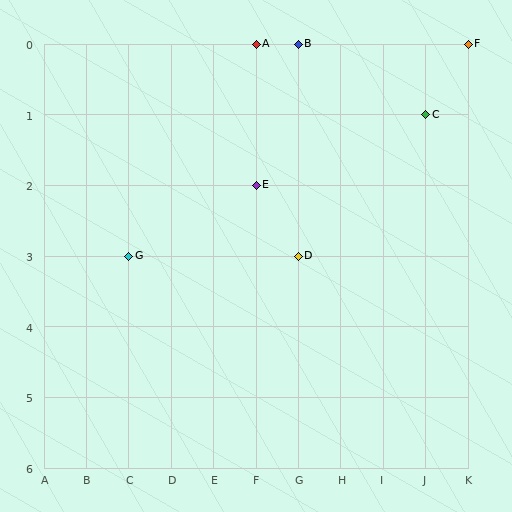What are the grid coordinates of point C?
Point C is at grid coordinates (J, 1).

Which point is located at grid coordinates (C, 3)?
Point G is at (C, 3).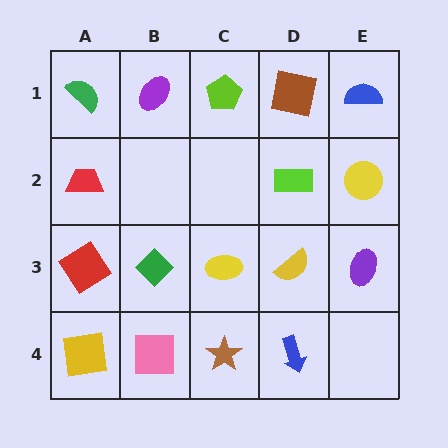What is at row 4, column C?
A brown star.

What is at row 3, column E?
A purple ellipse.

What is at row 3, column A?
A red diamond.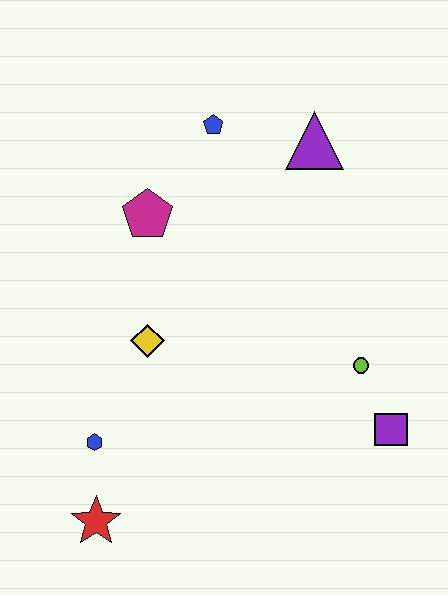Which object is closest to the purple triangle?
The blue pentagon is closest to the purple triangle.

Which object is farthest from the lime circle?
The red star is farthest from the lime circle.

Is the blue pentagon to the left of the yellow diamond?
No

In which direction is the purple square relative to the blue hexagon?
The purple square is to the right of the blue hexagon.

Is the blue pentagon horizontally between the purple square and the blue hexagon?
Yes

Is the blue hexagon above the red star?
Yes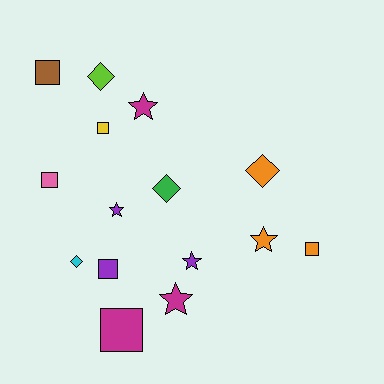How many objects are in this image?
There are 15 objects.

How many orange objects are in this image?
There are 3 orange objects.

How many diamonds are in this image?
There are 4 diamonds.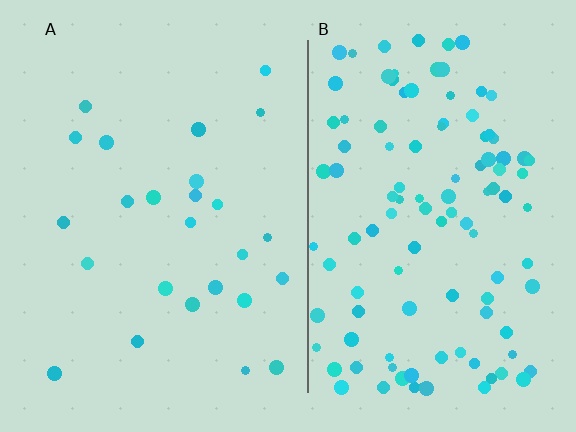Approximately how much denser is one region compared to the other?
Approximately 4.4× — region B over region A.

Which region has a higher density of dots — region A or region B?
B (the right).